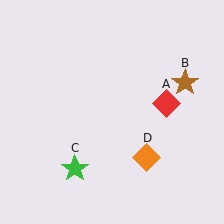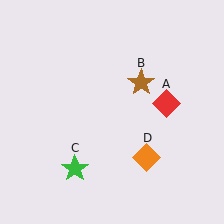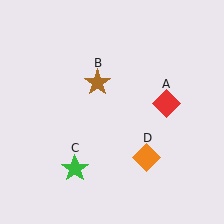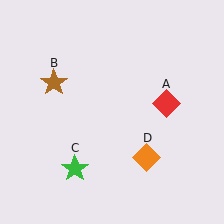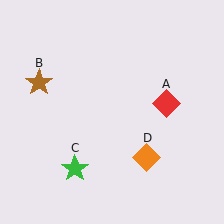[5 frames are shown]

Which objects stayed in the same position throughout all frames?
Red diamond (object A) and green star (object C) and orange diamond (object D) remained stationary.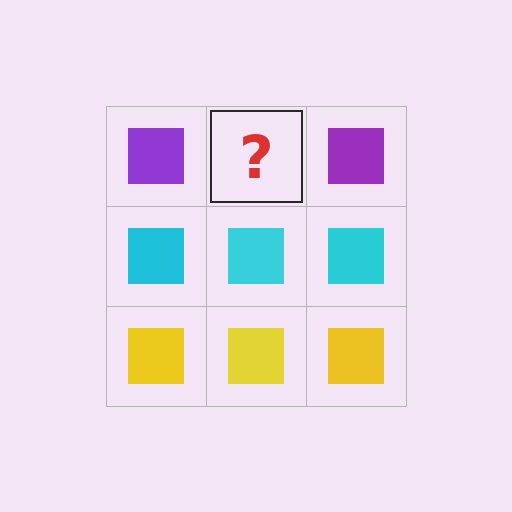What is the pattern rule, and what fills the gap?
The rule is that each row has a consistent color. The gap should be filled with a purple square.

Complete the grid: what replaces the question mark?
The question mark should be replaced with a purple square.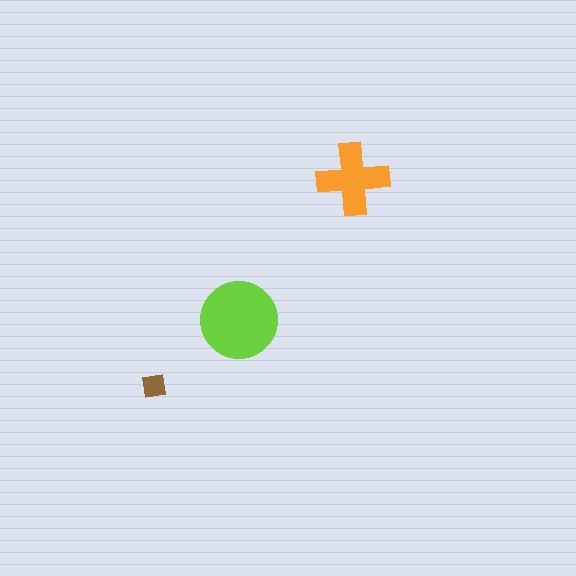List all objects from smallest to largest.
The brown square, the orange cross, the lime circle.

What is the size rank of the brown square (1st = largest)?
3rd.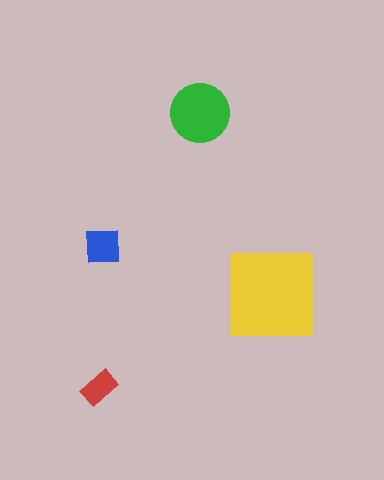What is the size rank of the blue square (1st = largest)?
3rd.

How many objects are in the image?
There are 4 objects in the image.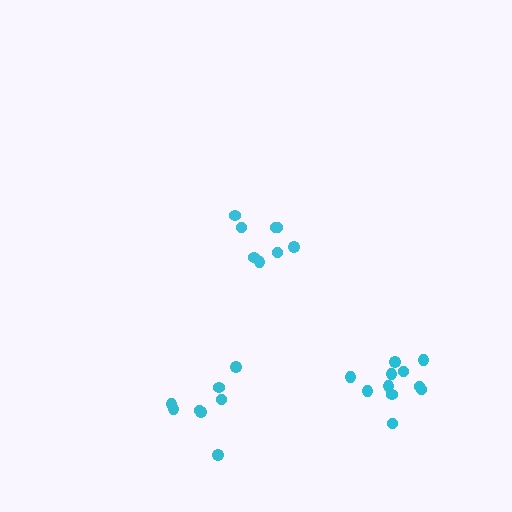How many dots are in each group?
Group 1: 8 dots, Group 2: 8 dots, Group 3: 11 dots (27 total).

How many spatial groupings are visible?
There are 3 spatial groupings.